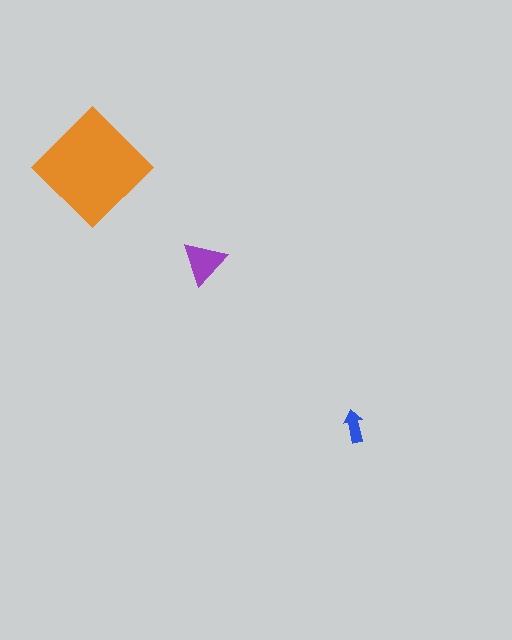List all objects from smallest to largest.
The blue arrow, the purple triangle, the orange diamond.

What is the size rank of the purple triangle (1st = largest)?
2nd.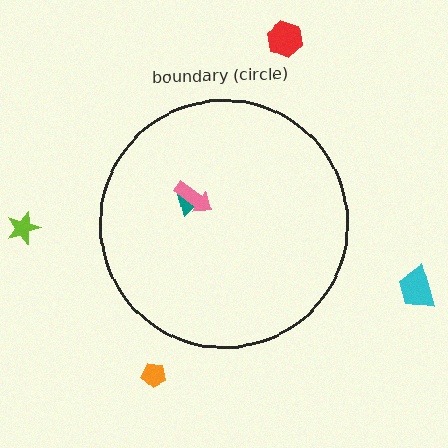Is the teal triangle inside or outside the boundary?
Inside.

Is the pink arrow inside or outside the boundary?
Inside.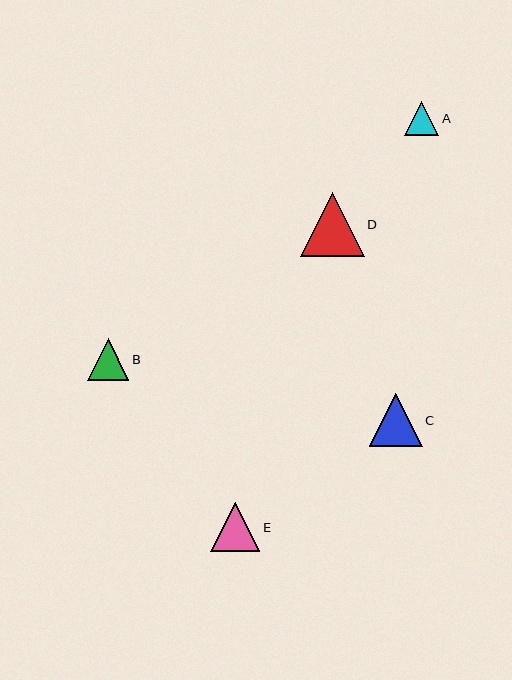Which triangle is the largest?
Triangle D is the largest with a size of approximately 64 pixels.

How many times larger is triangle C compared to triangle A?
Triangle C is approximately 1.6 times the size of triangle A.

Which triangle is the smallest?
Triangle A is the smallest with a size of approximately 34 pixels.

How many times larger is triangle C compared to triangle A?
Triangle C is approximately 1.6 times the size of triangle A.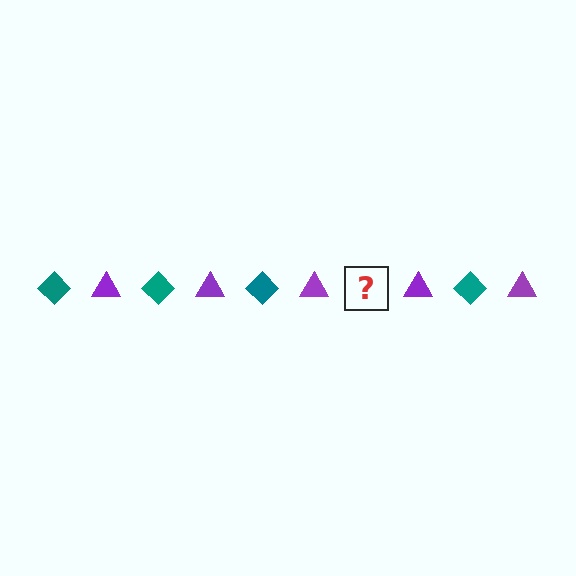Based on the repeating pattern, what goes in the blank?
The blank should be a teal diamond.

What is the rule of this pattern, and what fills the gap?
The rule is that the pattern alternates between teal diamond and purple triangle. The gap should be filled with a teal diamond.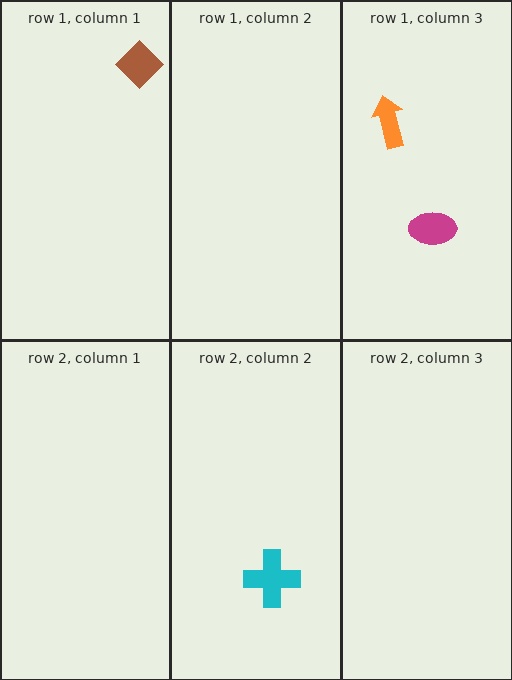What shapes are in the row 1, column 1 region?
The brown diamond.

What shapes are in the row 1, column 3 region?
The orange arrow, the magenta ellipse.